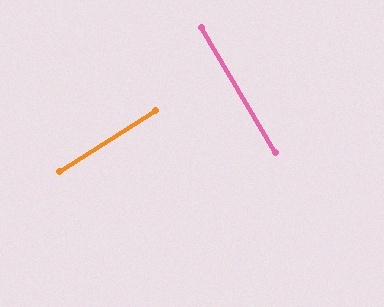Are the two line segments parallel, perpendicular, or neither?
Perpendicular — they meet at approximately 88°.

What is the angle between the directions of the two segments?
Approximately 88 degrees.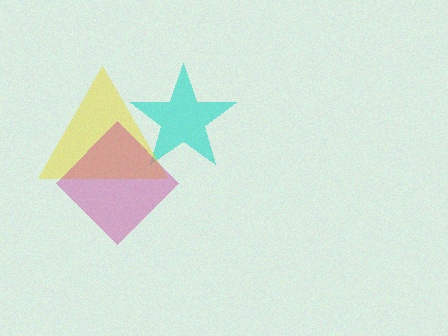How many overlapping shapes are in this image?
There are 3 overlapping shapes in the image.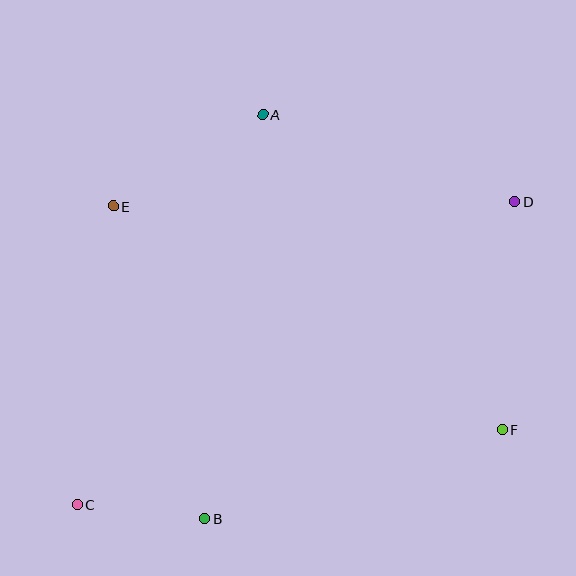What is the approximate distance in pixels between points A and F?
The distance between A and F is approximately 396 pixels.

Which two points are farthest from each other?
Points C and D are farthest from each other.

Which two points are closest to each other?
Points B and C are closest to each other.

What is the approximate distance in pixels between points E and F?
The distance between E and F is approximately 449 pixels.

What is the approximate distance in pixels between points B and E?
The distance between B and E is approximately 326 pixels.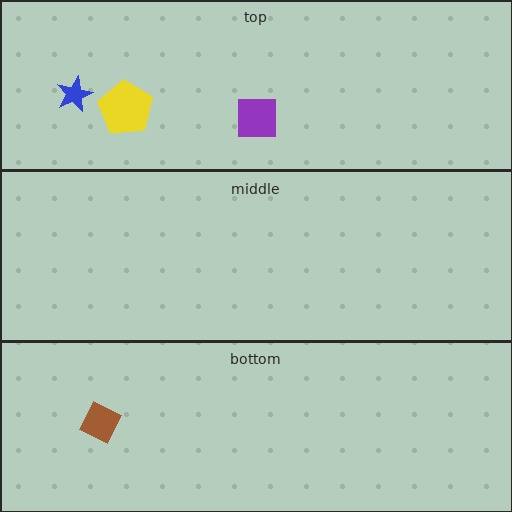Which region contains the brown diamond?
The bottom region.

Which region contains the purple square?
The top region.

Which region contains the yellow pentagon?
The top region.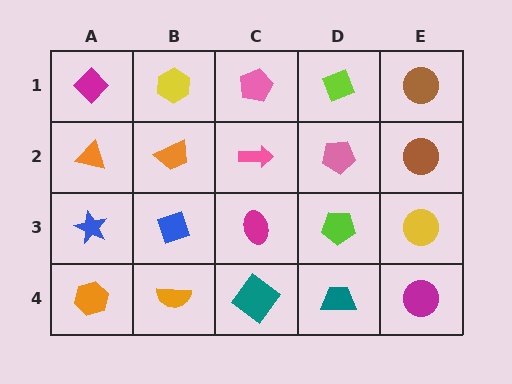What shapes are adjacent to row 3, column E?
A brown circle (row 2, column E), a magenta circle (row 4, column E), a lime pentagon (row 3, column D).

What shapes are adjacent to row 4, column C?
A magenta ellipse (row 3, column C), an orange semicircle (row 4, column B), a teal trapezoid (row 4, column D).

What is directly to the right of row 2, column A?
An orange trapezoid.